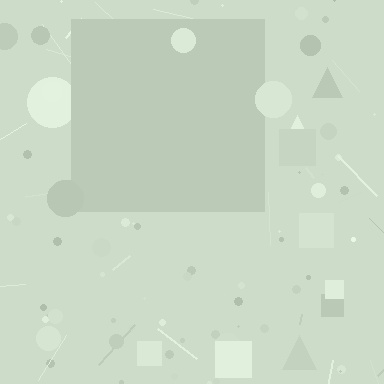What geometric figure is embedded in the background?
A square is embedded in the background.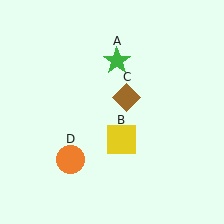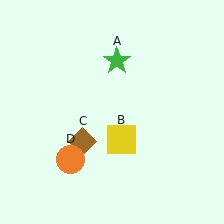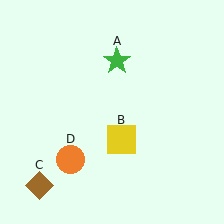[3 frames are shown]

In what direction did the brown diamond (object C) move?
The brown diamond (object C) moved down and to the left.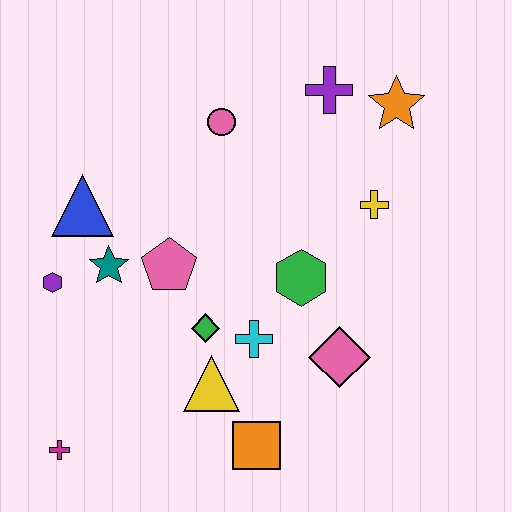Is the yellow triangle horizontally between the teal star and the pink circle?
Yes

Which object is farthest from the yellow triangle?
The orange star is farthest from the yellow triangle.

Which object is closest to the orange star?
The purple cross is closest to the orange star.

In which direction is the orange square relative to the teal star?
The orange square is below the teal star.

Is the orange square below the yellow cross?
Yes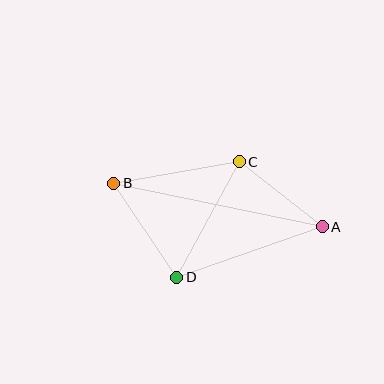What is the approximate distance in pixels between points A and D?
The distance between A and D is approximately 154 pixels.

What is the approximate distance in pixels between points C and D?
The distance between C and D is approximately 131 pixels.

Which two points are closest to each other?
Points A and C are closest to each other.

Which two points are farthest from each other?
Points A and B are farthest from each other.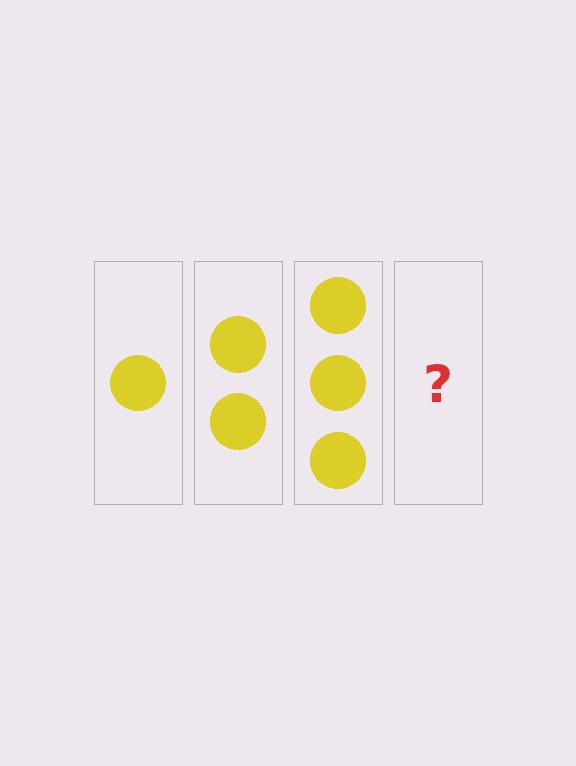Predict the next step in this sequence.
The next step is 4 circles.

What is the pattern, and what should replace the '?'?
The pattern is that each step adds one more circle. The '?' should be 4 circles.